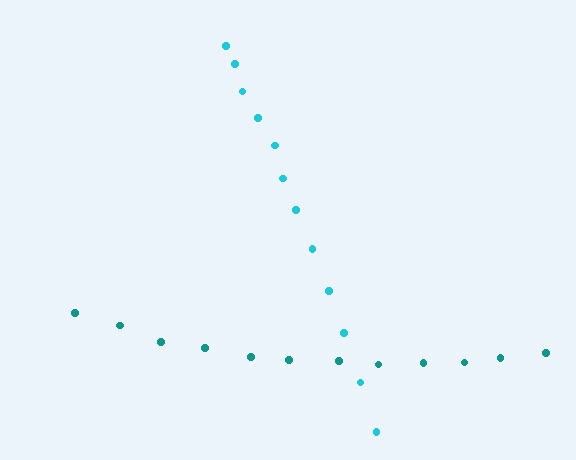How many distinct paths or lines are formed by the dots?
There are 2 distinct paths.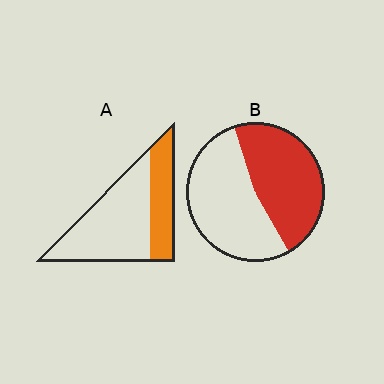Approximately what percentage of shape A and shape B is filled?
A is approximately 35% and B is approximately 45%.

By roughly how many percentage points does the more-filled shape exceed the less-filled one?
By roughly 15 percentage points (B over A).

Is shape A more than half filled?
No.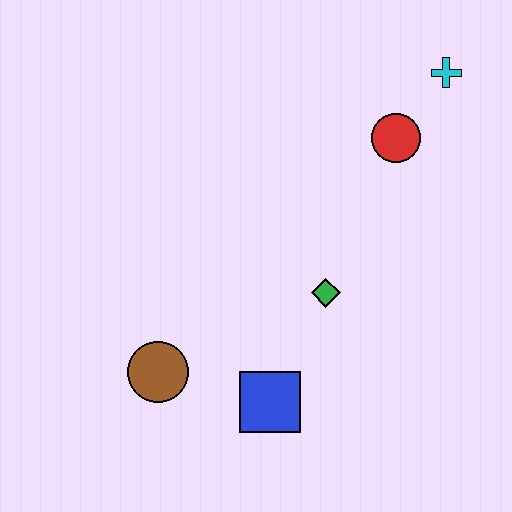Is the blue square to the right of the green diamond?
No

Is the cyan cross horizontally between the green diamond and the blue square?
No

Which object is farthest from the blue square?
The cyan cross is farthest from the blue square.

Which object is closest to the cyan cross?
The red circle is closest to the cyan cross.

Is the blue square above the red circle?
No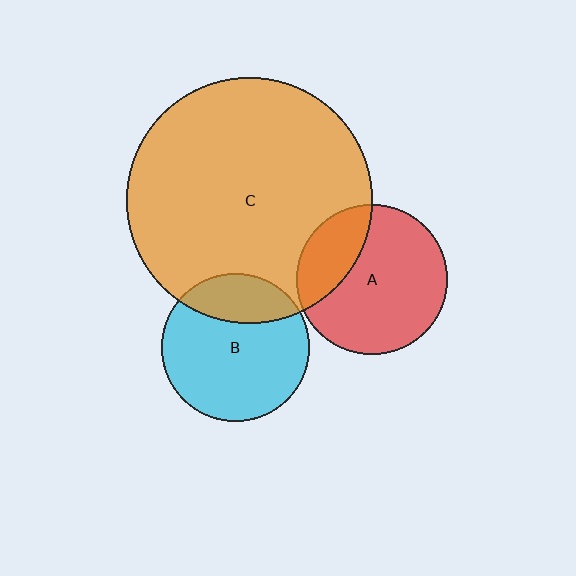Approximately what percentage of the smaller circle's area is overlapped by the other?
Approximately 25%.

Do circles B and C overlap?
Yes.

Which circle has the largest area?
Circle C (orange).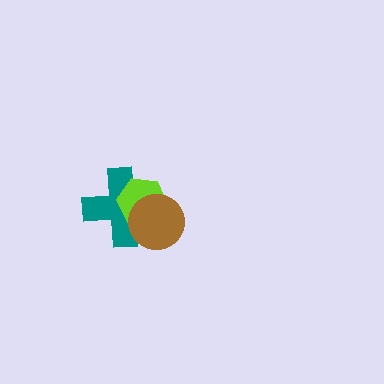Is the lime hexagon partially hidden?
Yes, it is partially covered by another shape.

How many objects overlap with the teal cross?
2 objects overlap with the teal cross.